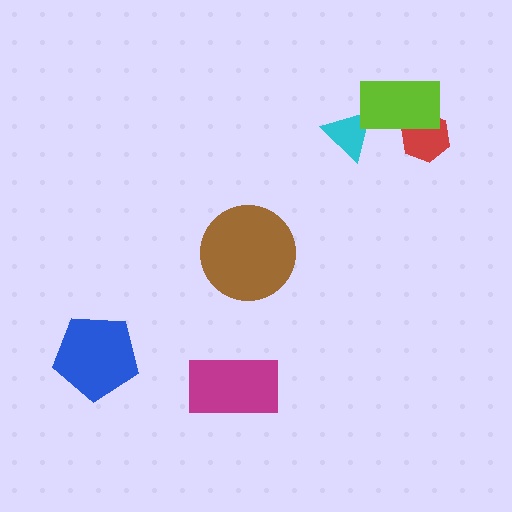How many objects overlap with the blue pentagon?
0 objects overlap with the blue pentagon.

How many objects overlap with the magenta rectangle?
0 objects overlap with the magenta rectangle.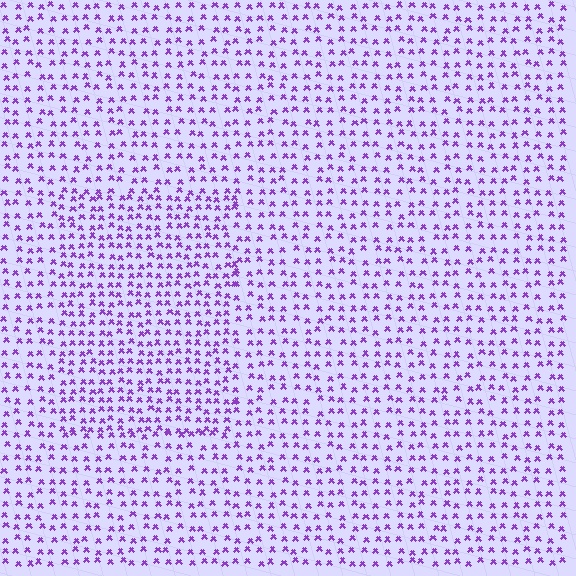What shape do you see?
I see a rectangle.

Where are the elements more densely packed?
The elements are more densely packed inside the rectangle boundary.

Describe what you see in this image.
The image contains small purple elements arranged at two different densities. A rectangle-shaped region is visible where the elements are more densely packed than the surrounding area.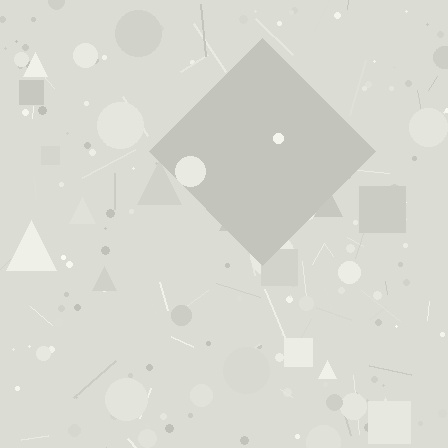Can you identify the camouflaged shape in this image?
The camouflaged shape is a diamond.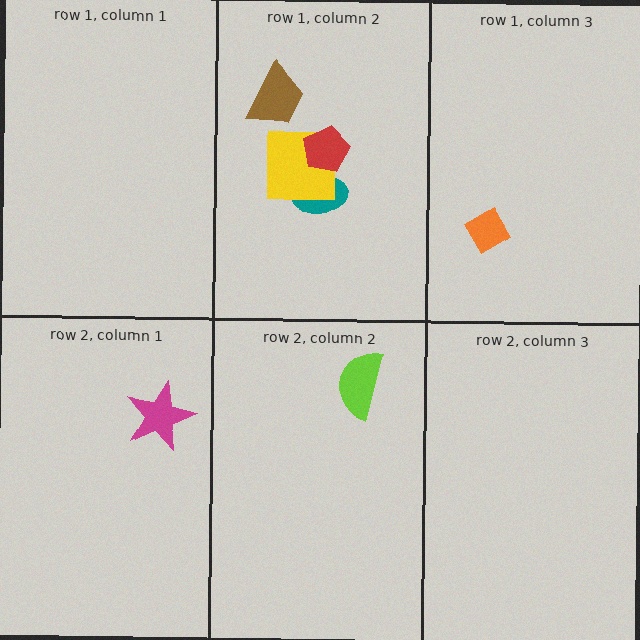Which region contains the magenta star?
The row 2, column 1 region.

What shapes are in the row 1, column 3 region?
The orange diamond.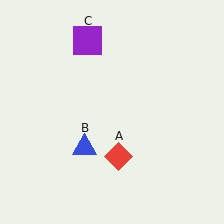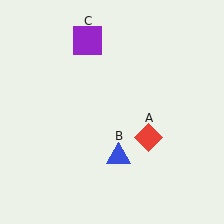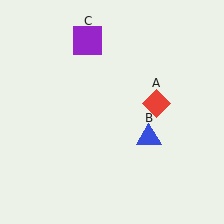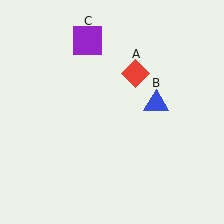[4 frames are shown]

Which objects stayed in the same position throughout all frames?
Purple square (object C) remained stationary.